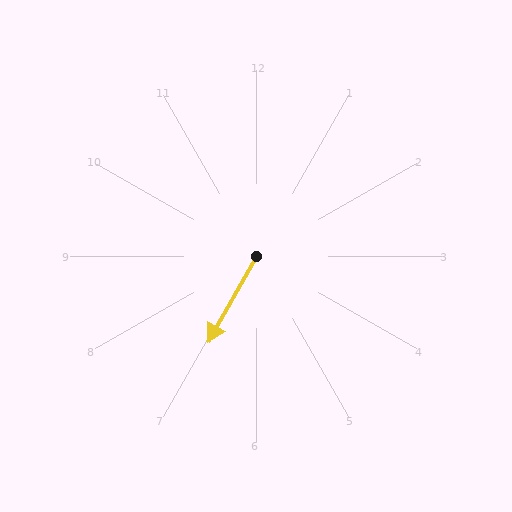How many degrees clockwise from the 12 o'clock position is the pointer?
Approximately 209 degrees.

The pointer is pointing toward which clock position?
Roughly 7 o'clock.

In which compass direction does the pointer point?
Southwest.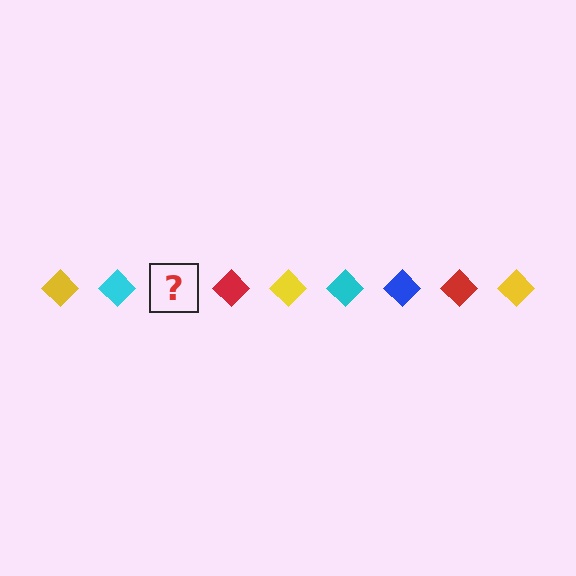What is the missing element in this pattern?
The missing element is a blue diamond.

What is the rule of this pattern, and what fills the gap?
The rule is that the pattern cycles through yellow, cyan, blue, red diamonds. The gap should be filled with a blue diamond.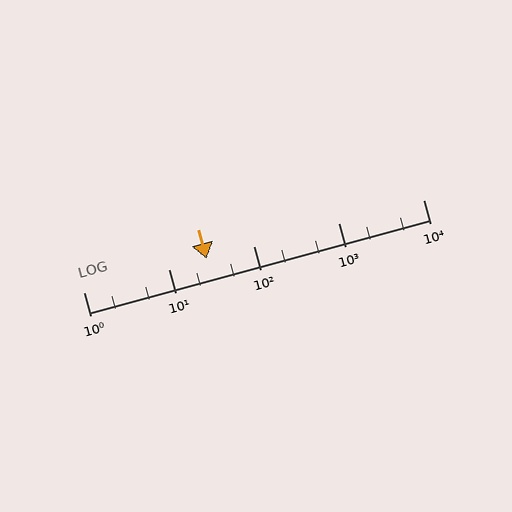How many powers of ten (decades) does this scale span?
The scale spans 4 decades, from 1 to 10000.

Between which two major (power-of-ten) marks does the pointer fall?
The pointer is between 10 and 100.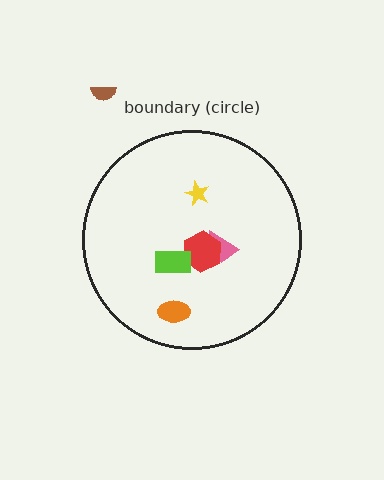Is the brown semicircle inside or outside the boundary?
Outside.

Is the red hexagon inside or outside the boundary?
Inside.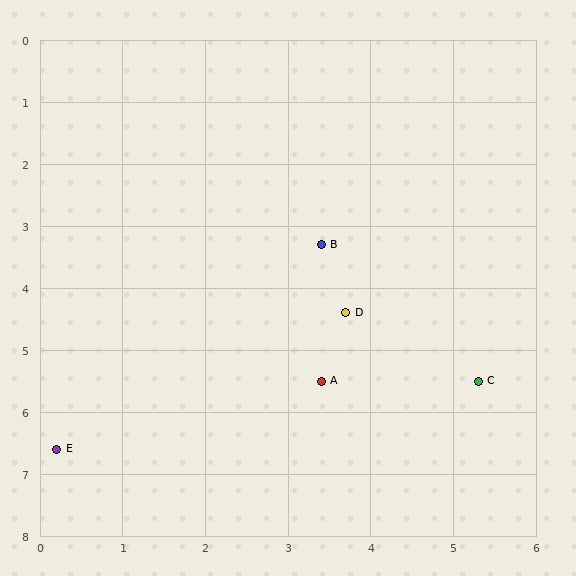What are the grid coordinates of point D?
Point D is at approximately (3.7, 4.4).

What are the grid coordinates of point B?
Point B is at approximately (3.4, 3.3).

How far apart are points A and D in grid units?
Points A and D are about 1.1 grid units apart.